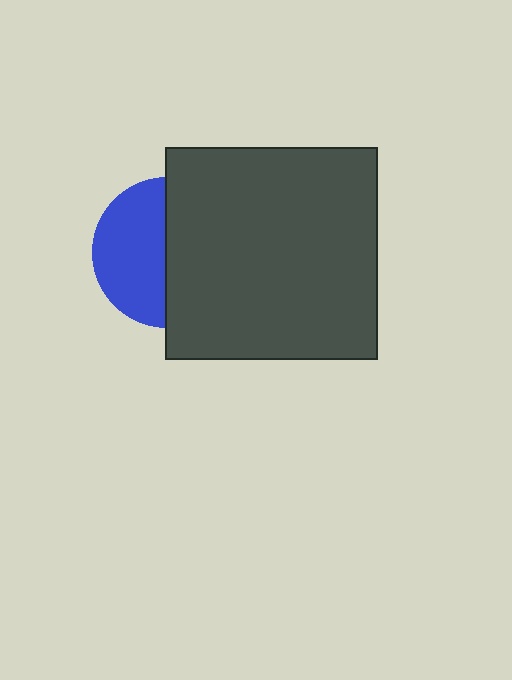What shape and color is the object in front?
The object in front is a dark gray square.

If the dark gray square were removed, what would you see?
You would see the complete blue circle.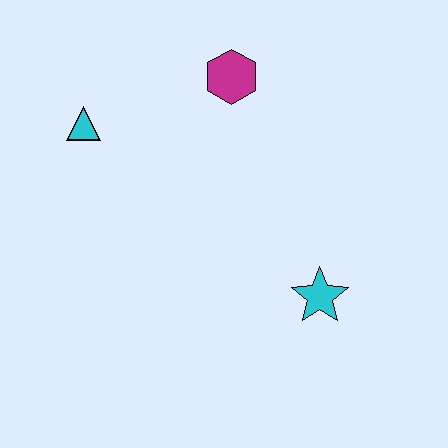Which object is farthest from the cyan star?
The cyan triangle is farthest from the cyan star.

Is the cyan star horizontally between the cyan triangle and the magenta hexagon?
No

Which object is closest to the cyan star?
The magenta hexagon is closest to the cyan star.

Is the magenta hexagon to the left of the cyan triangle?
No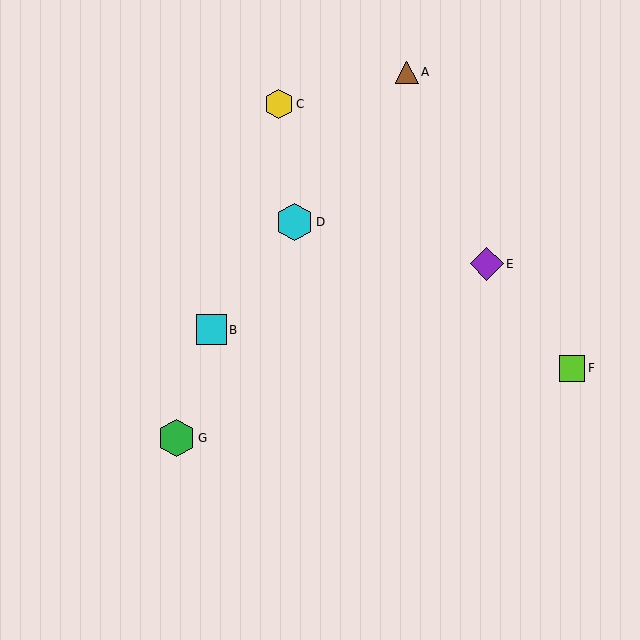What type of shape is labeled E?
Shape E is a purple diamond.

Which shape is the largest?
The cyan hexagon (labeled D) is the largest.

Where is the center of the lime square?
The center of the lime square is at (572, 368).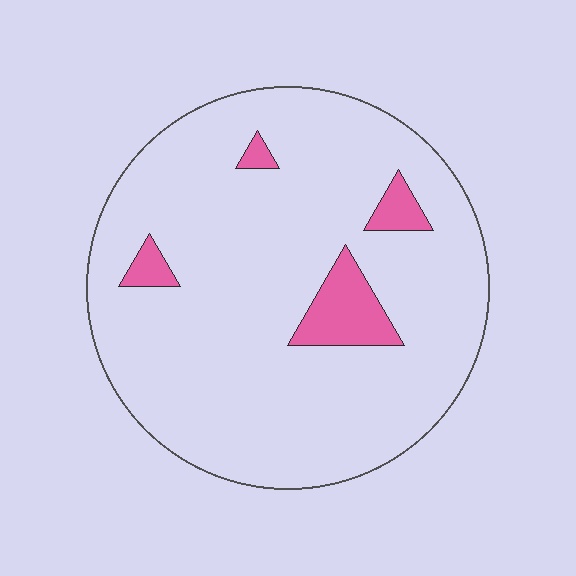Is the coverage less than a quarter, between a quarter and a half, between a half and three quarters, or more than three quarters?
Less than a quarter.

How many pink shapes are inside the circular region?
4.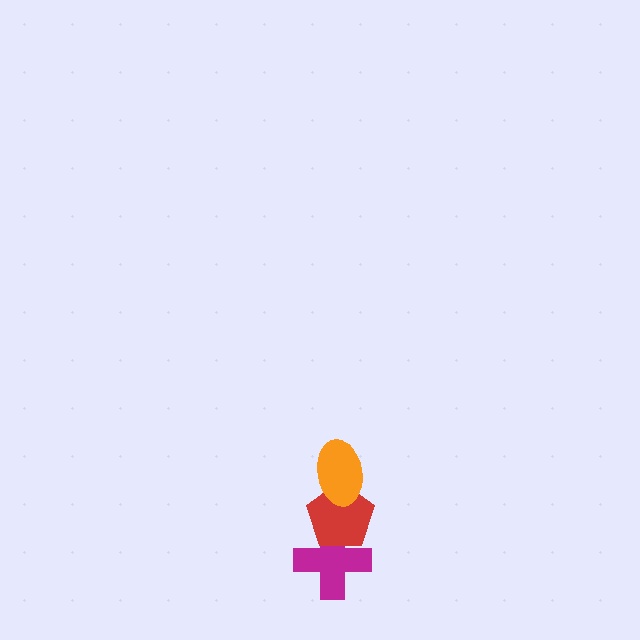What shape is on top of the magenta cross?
The red pentagon is on top of the magenta cross.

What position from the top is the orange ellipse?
The orange ellipse is 1st from the top.